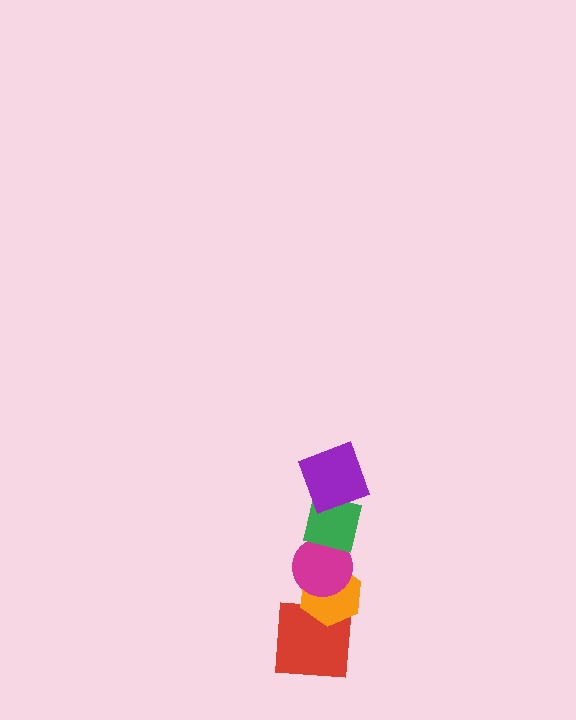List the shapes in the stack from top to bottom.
From top to bottom: the purple square, the green square, the magenta circle, the orange hexagon, the red square.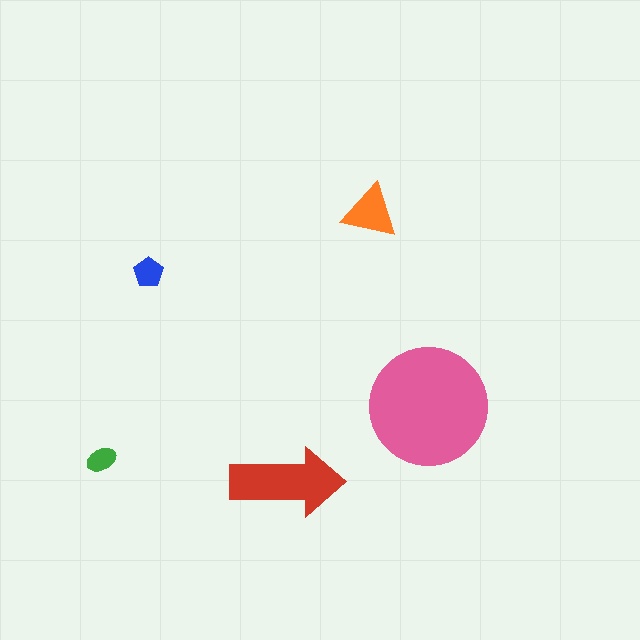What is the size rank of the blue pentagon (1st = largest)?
4th.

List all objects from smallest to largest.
The green ellipse, the blue pentagon, the orange triangle, the red arrow, the pink circle.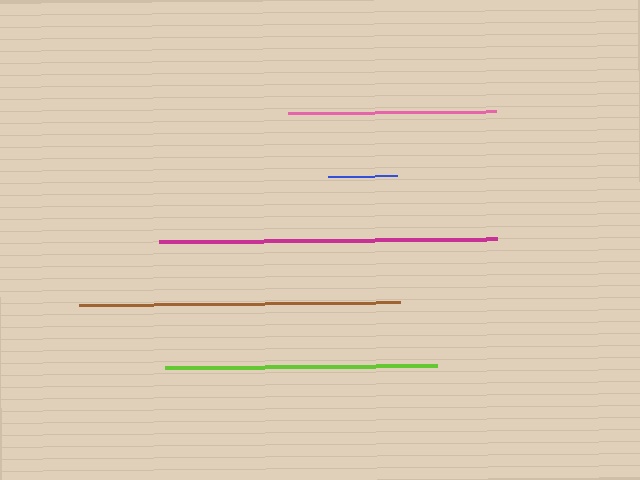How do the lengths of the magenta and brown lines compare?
The magenta and brown lines are approximately the same length.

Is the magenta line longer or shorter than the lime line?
The magenta line is longer than the lime line.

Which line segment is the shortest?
The blue line is the shortest at approximately 69 pixels.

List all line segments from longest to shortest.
From longest to shortest: magenta, brown, lime, pink, blue.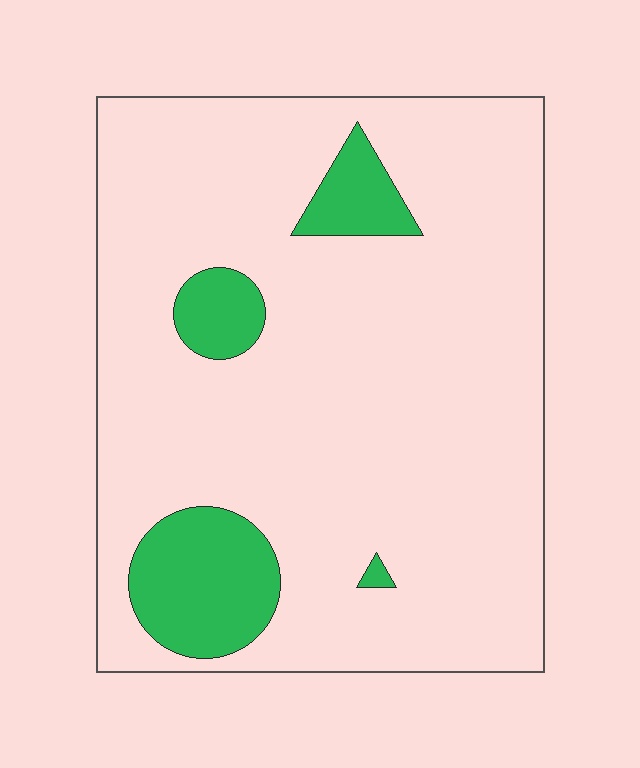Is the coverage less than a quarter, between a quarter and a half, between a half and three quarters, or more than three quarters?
Less than a quarter.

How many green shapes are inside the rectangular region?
4.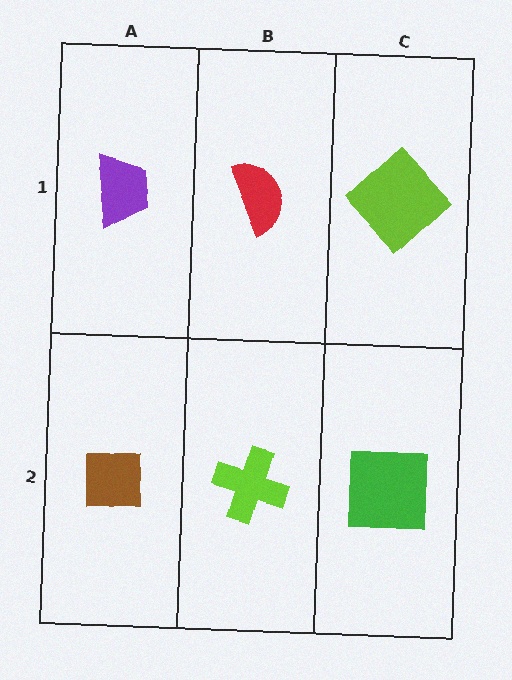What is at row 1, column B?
A red semicircle.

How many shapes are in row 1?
3 shapes.